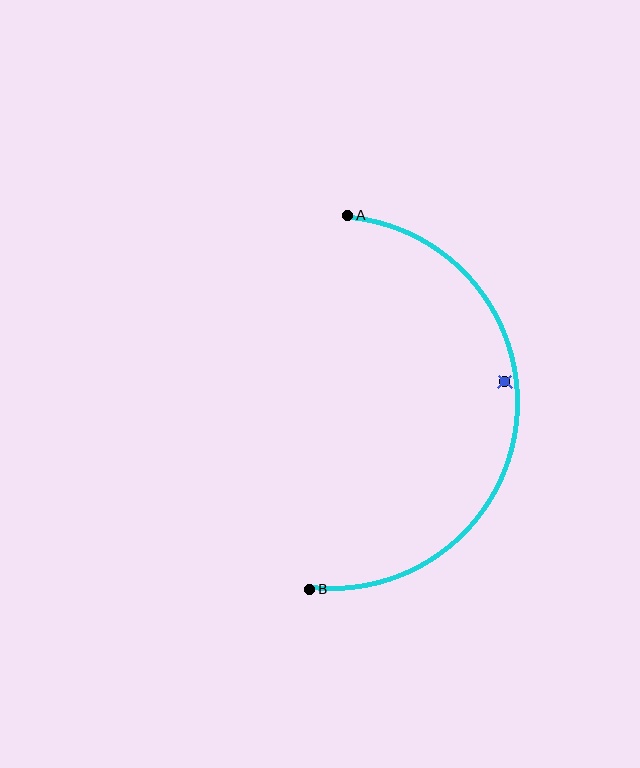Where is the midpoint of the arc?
The arc midpoint is the point on the curve farthest from the straight line joining A and B. It sits to the right of that line.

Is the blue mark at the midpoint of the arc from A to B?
No — the blue mark does not lie on the arc at all. It sits slightly inside the curve.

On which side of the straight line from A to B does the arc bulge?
The arc bulges to the right of the straight line connecting A and B.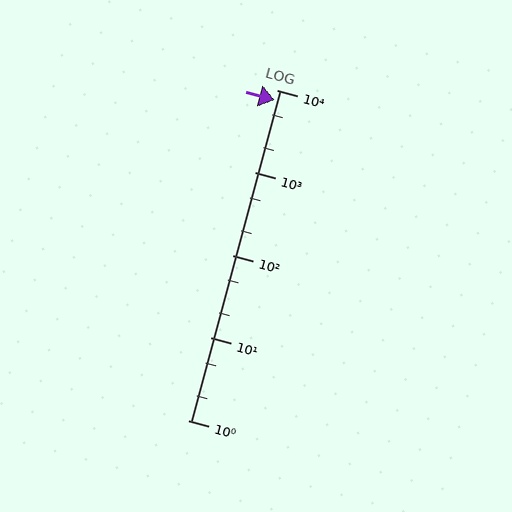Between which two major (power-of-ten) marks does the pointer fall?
The pointer is between 1000 and 10000.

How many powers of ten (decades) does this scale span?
The scale spans 4 decades, from 1 to 10000.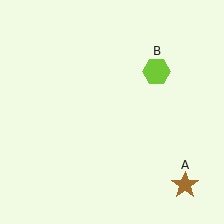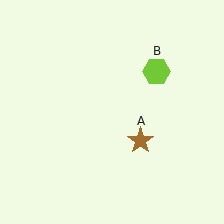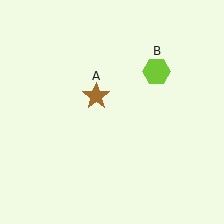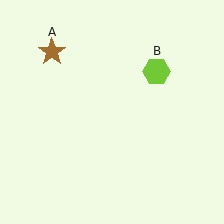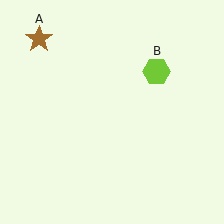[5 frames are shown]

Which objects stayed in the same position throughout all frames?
Lime hexagon (object B) remained stationary.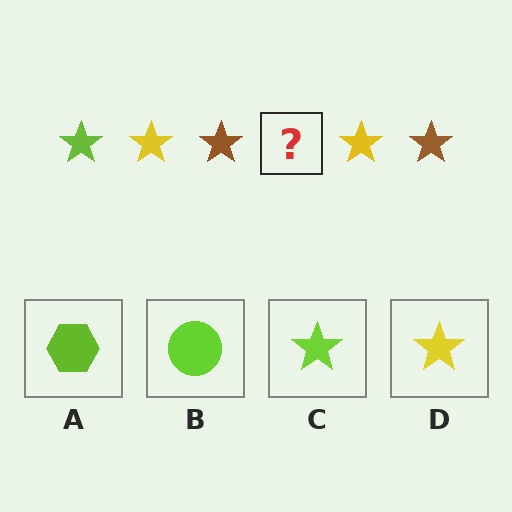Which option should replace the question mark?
Option C.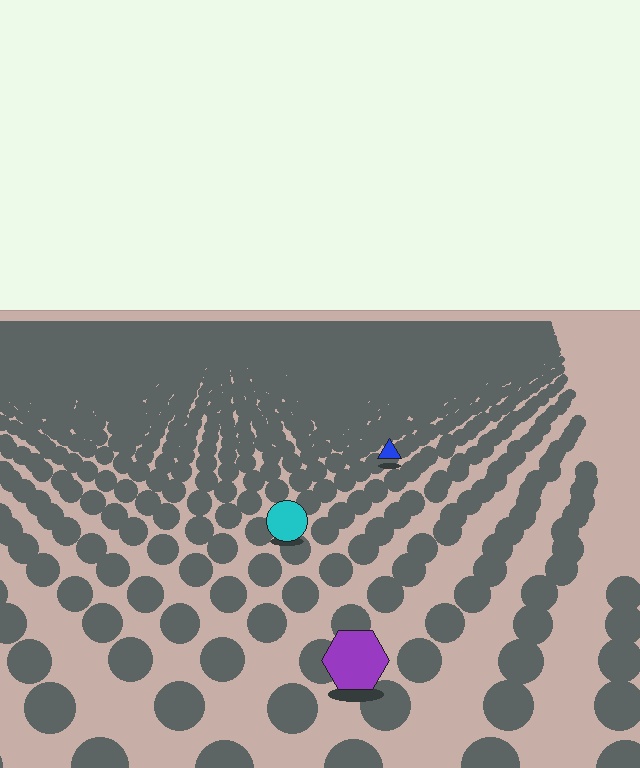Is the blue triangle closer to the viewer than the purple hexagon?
No. The purple hexagon is closer — you can tell from the texture gradient: the ground texture is coarser near it.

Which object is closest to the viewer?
The purple hexagon is closest. The texture marks near it are larger and more spread out.